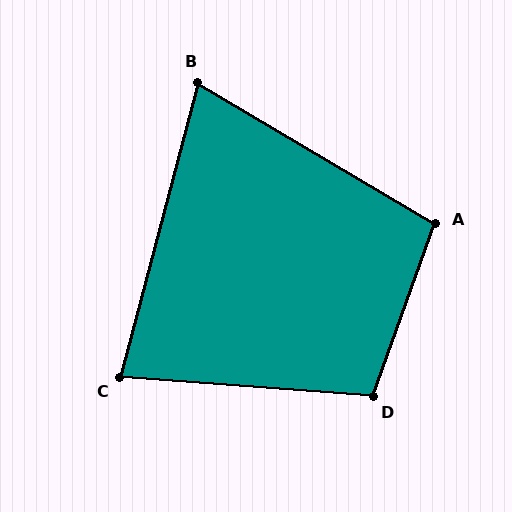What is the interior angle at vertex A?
Approximately 101 degrees (obtuse).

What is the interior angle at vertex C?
Approximately 79 degrees (acute).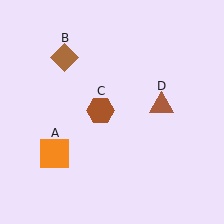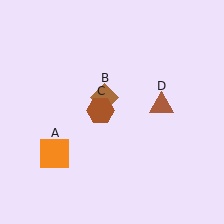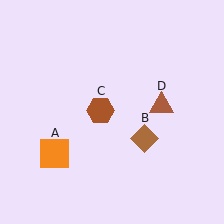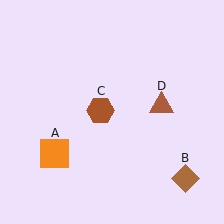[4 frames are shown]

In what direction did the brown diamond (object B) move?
The brown diamond (object B) moved down and to the right.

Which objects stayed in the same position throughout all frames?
Orange square (object A) and brown hexagon (object C) and brown triangle (object D) remained stationary.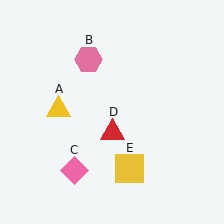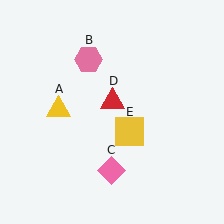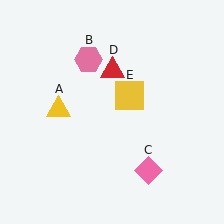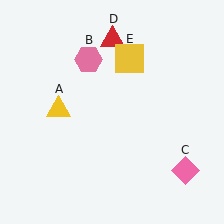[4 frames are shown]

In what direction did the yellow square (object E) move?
The yellow square (object E) moved up.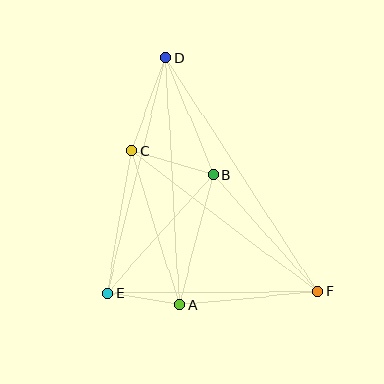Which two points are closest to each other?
Points A and E are closest to each other.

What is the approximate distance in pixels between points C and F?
The distance between C and F is approximately 233 pixels.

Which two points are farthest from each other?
Points D and F are farthest from each other.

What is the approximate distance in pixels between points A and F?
The distance between A and F is approximately 138 pixels.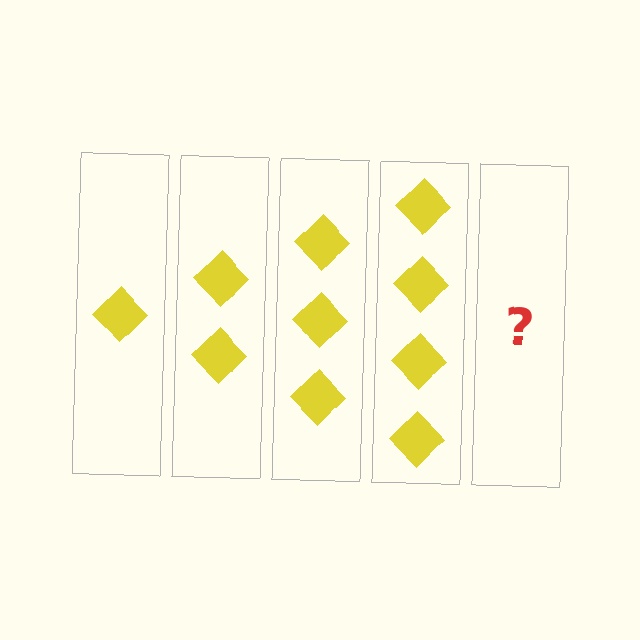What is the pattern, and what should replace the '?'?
The pattern is that each step adds one more diamond. The '?' should be 5 diamonds.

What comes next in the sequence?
The next element should be 5 diamonds.